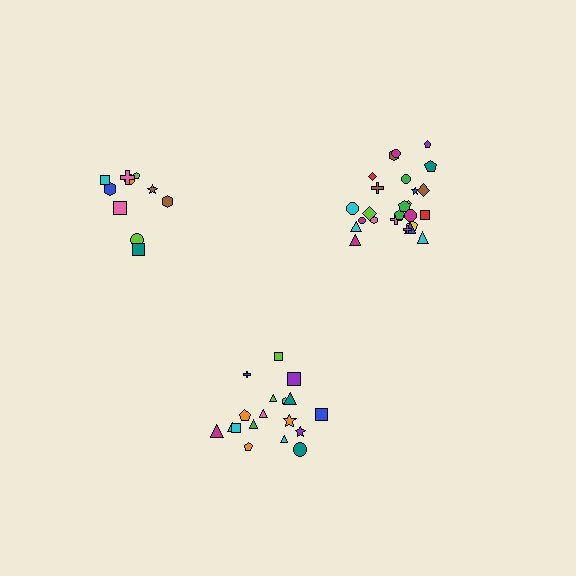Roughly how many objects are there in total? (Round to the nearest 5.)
Roughly 55 objects in total.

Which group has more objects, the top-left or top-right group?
The top-right group.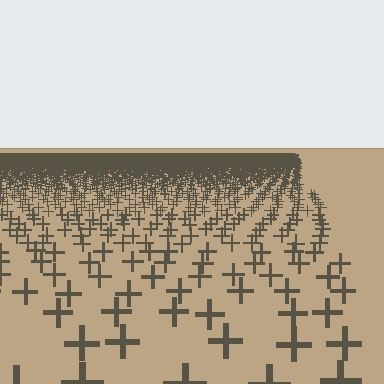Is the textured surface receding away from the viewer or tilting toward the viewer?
The surface is receding away from the viewer. Texture elements get smaller and denser toward the top.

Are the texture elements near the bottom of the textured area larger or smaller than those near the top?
Larger. Near the bottom, elements are closer to the viewer and appear at a bigger on-screen size.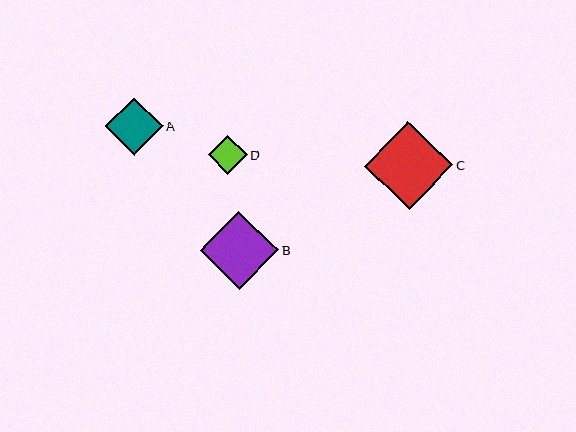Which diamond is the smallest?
Diamond D is the smallest with a size of approximately 39 pixels.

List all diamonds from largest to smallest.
From largest to smallest: C, B, A, D.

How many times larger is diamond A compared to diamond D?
Diamond A is approximately 1.5 times the size of diamond D.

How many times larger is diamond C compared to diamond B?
Diamond C is approximately 1.1 times the size of diamond B.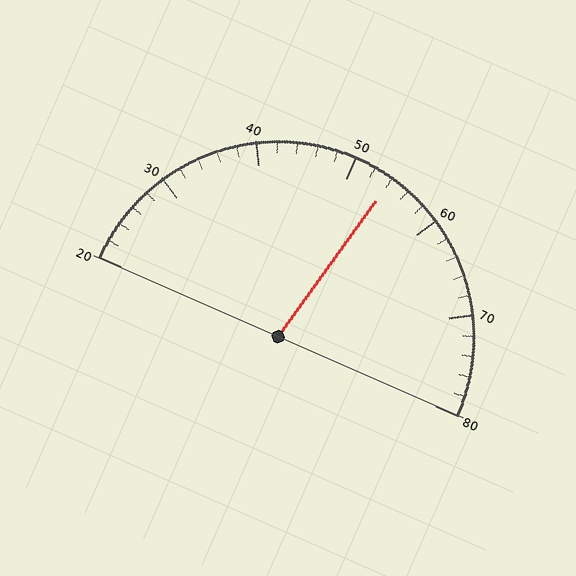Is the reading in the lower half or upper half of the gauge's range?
The reading is in the upper half of the range (20 to 80).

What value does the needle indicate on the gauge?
The needle indicates approximately 54.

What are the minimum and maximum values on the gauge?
The gauge ranges from 20 to 80.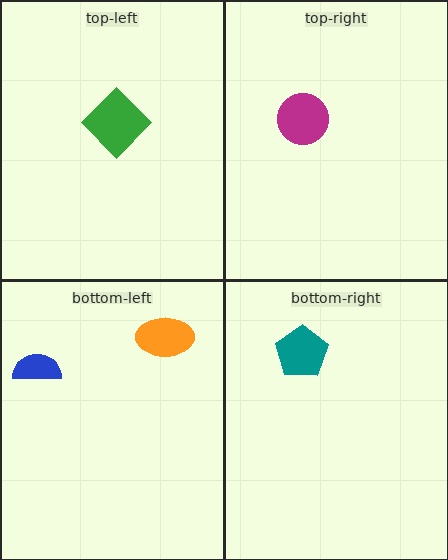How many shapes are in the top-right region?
1.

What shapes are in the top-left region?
The green diamond.